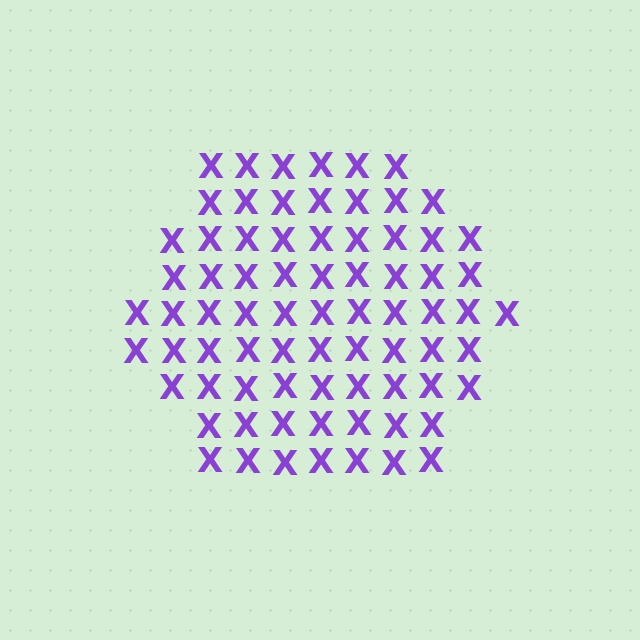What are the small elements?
The small elements are letter X's.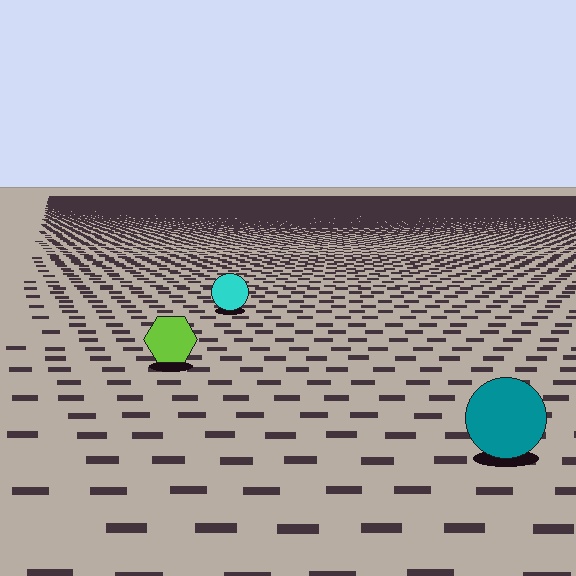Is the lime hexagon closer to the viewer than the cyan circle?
Yes. The lime hexagon is closer — you can tell from the texture gradient: the ground texture is coarser near it.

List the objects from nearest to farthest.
From nearest to farthest: the teal circle, the lime hexagon, the cyan circle.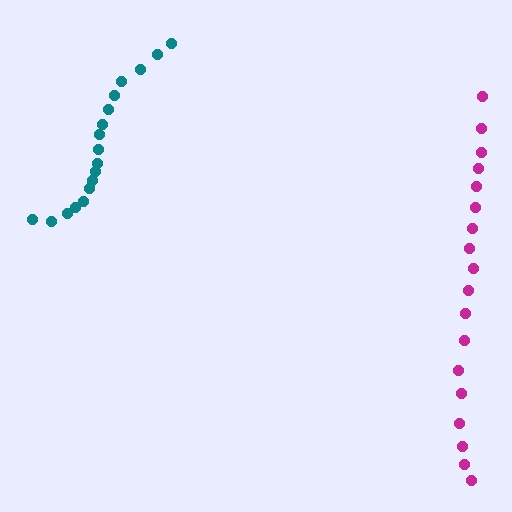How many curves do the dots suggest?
There are 2 distinct paths.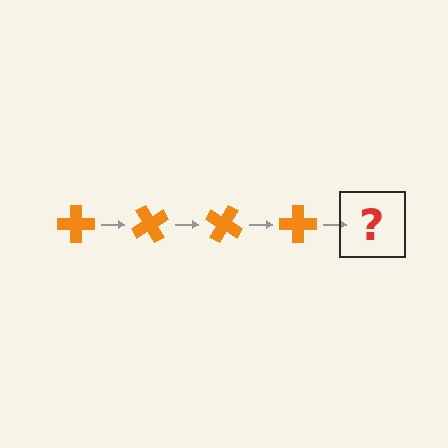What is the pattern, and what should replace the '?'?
The pattern is that the cross rotates 60 degrees each step. The '?' should be an orange cross rotated 240 degrees.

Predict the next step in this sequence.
The next step is an orange cross rotated 240 degrees.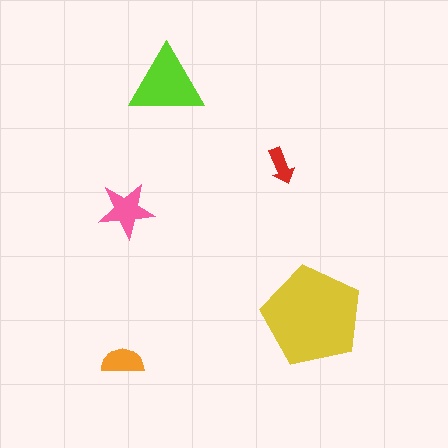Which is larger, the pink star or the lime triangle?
The lime triangle.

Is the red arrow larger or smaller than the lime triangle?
Smaller.